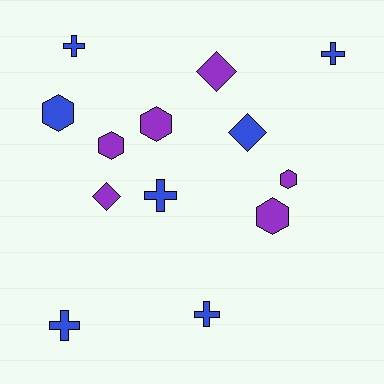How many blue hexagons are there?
There is 1 blue hexagon.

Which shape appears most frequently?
Hexagon, with 5 objects.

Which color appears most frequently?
Blue, with 7 objects.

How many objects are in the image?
There are 13 objects.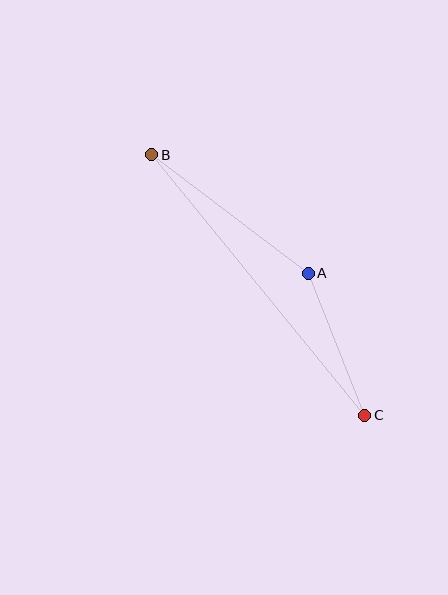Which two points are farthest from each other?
Points B and C are farthest from each other.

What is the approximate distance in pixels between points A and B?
The distance between A and B is approximately 196 pixels.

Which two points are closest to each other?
Points A and C are closest to each other.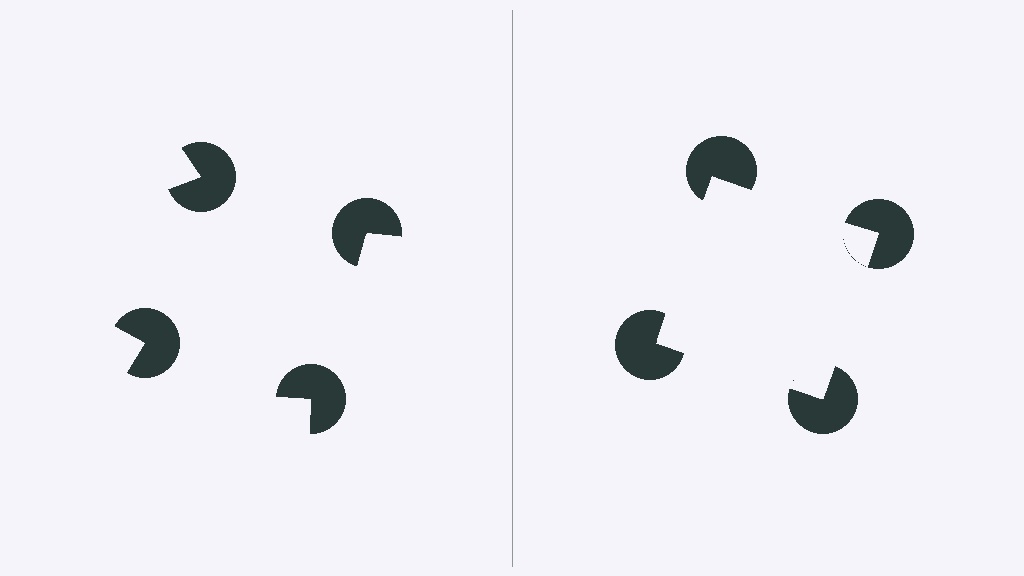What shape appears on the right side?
An illusory square.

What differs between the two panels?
The pac-man discs are positioned identically on both sides; only the wedge orientations differ. On the right they align to a square; on the left they are misaligned.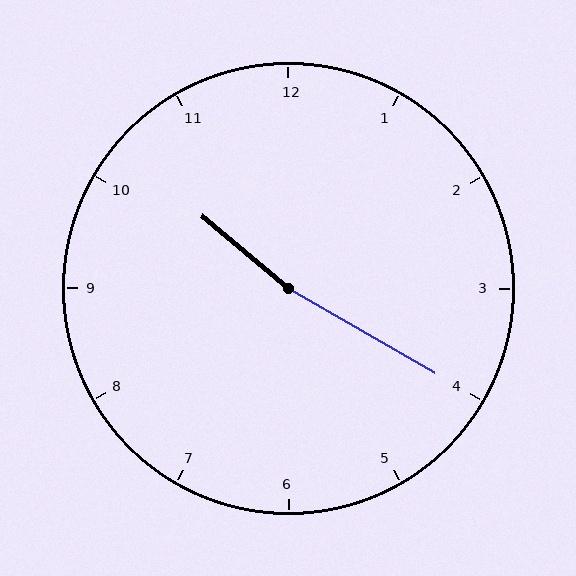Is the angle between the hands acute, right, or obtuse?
It is obtuse.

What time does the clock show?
10:20.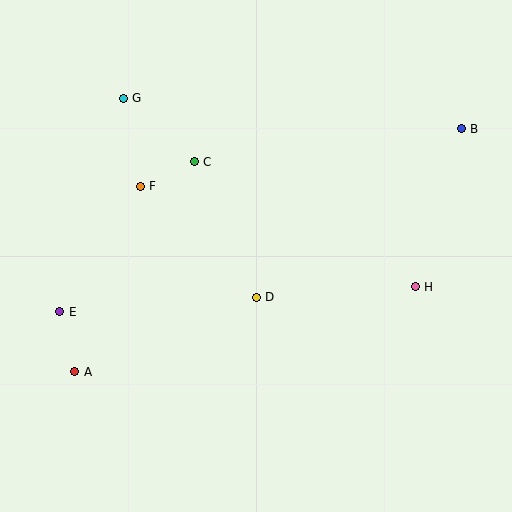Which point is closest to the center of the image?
Point D at (256, 298) is closest to the center.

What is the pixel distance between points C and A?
The distance between C and A is 241 pixels.